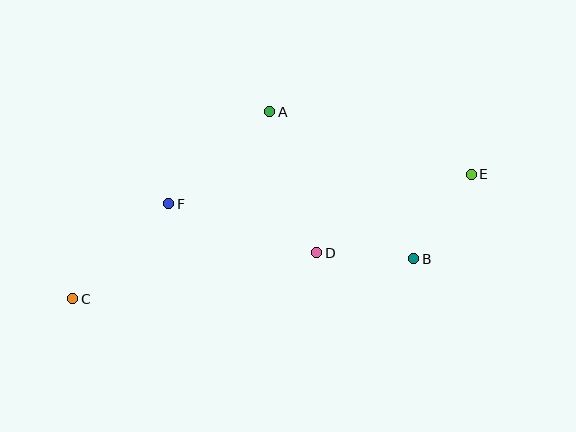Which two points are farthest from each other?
Points C and E are farthest from each other.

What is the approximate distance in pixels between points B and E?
The distance between B and E is approximately 103 pixels.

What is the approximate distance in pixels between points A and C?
The distance between A and C is approximately 271 pixels.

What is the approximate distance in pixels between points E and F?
The distance between E and F is approximately 304 pixels.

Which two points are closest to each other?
Points B and D are closest to each other.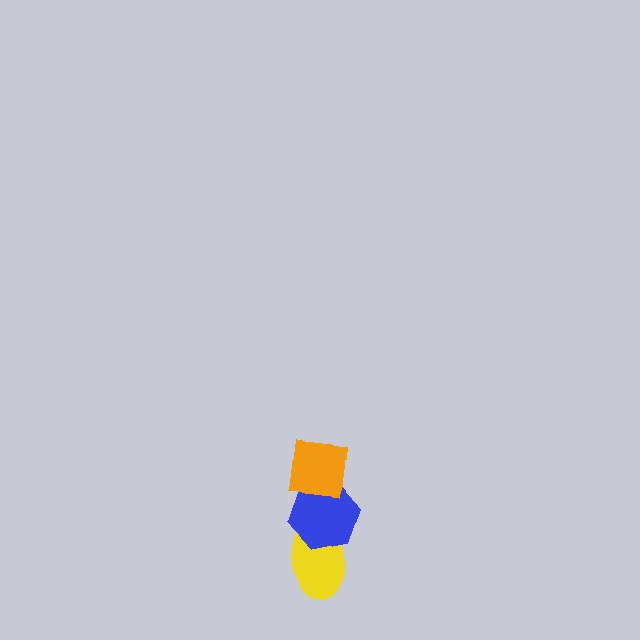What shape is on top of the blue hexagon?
The orange square is on top of the blue hexagon.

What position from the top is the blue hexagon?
The blue hexagon is 2nd from the top.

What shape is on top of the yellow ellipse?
The blue hexagon is on top of the yellow ellipse.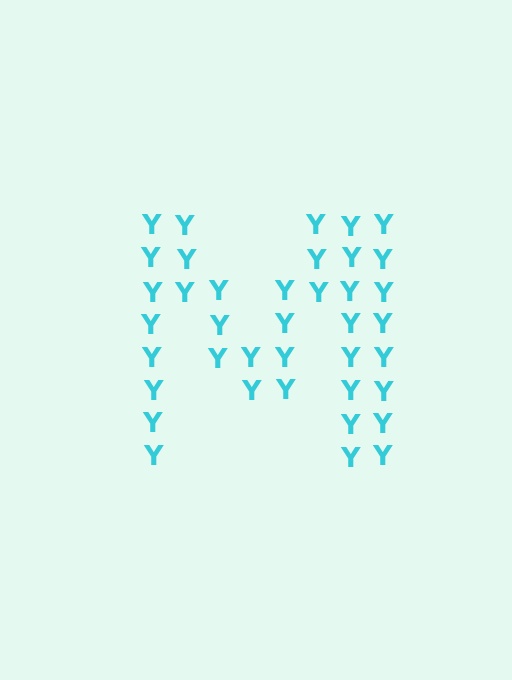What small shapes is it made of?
It is made of small letter Y's.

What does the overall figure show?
The overall figure shows the letter M.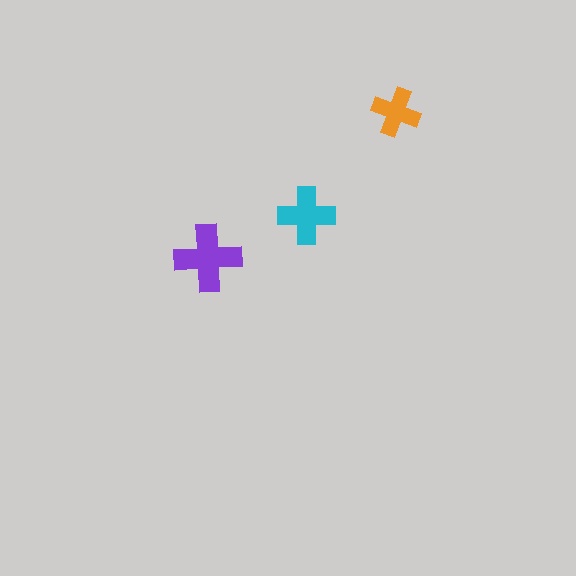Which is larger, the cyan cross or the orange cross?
The cyan one.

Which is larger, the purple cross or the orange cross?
The purple one.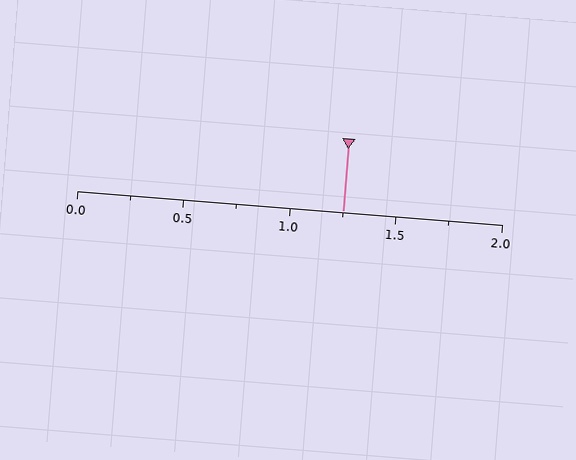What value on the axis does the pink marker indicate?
The marker indicates approximately 1.25.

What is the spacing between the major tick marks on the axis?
The major ticks are spaced 0.5 apart.